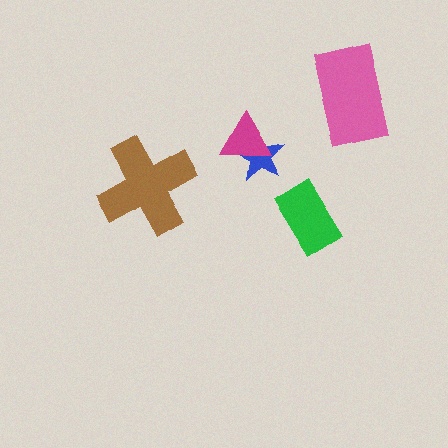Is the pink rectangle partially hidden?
No, no other shape covers it.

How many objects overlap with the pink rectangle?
0 objects overlap with the pink rectangle.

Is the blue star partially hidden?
Yes, it is partially covered by another shape.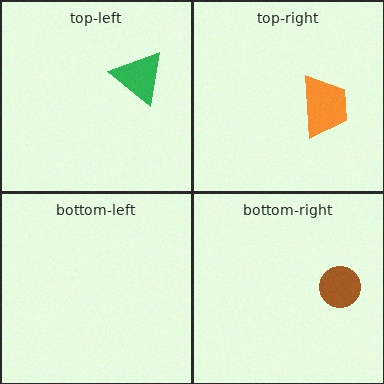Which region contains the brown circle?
The bottom-right region.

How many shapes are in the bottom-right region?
1.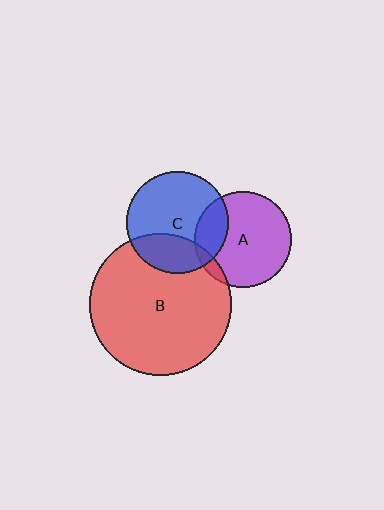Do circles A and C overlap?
Yes.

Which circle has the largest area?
Circle B (red).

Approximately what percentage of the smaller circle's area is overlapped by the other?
Approximately 20%.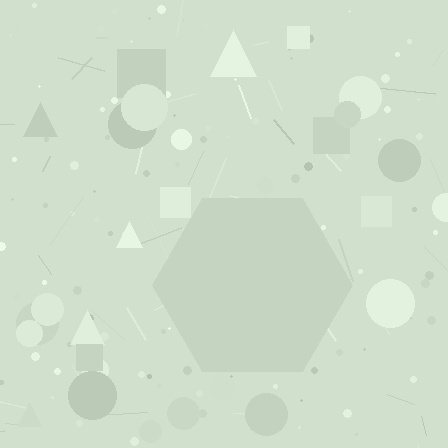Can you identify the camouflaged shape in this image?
The camouflaged shape is a hexagon.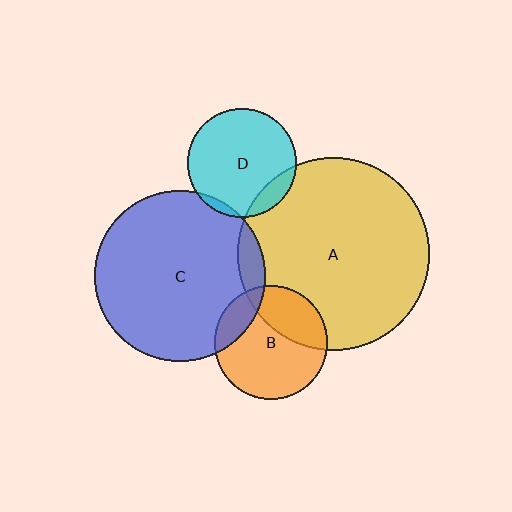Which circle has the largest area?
Circle A (yellow).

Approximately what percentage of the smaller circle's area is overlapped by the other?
Approximately 10%.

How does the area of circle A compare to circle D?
Approximately 3.1 times.